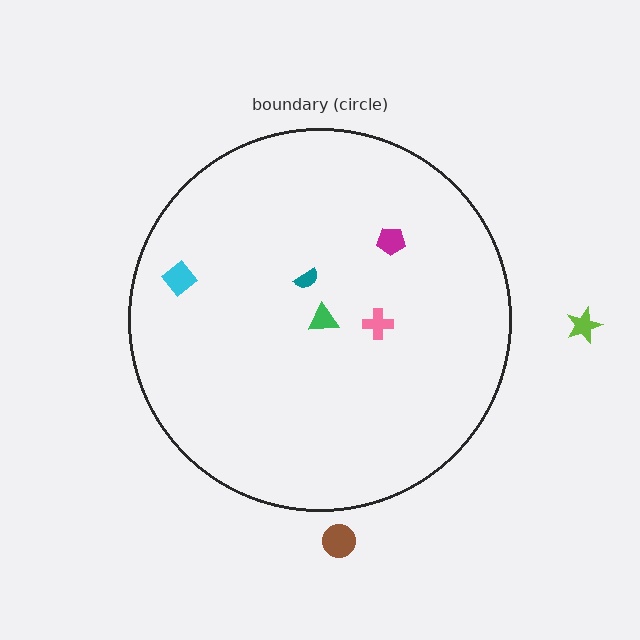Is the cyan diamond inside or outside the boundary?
Inside.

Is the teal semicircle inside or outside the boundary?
Inside.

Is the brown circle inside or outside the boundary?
Outside.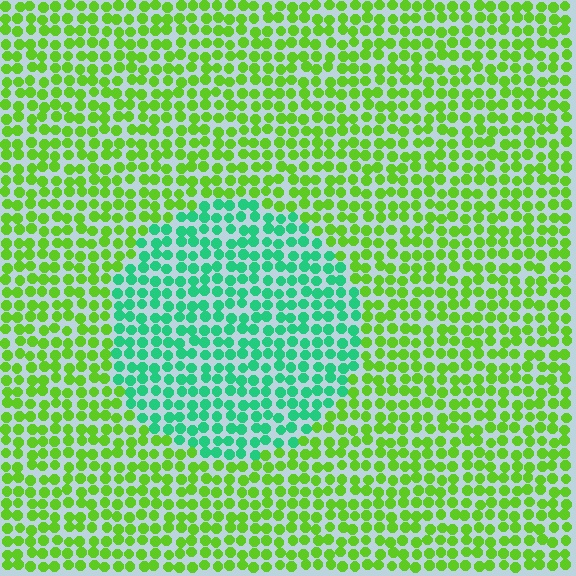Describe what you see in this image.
The image is filled with small lime elements in a uniform arrangement. A circle-shaped region is visible where the elements are tinted to a slightly different hue, forming a subtle color boundary.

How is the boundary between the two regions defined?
The boundary is defined purely by a slight shift in hue (about 54 degrees). Spacing, size, and orientation are identical on both sides.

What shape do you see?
I see a circle.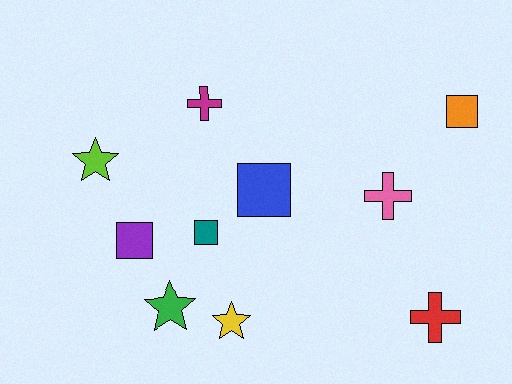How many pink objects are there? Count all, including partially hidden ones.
There is 1 pink object.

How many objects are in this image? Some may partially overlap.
There are 10 objects.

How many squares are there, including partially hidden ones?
There are 4 squares.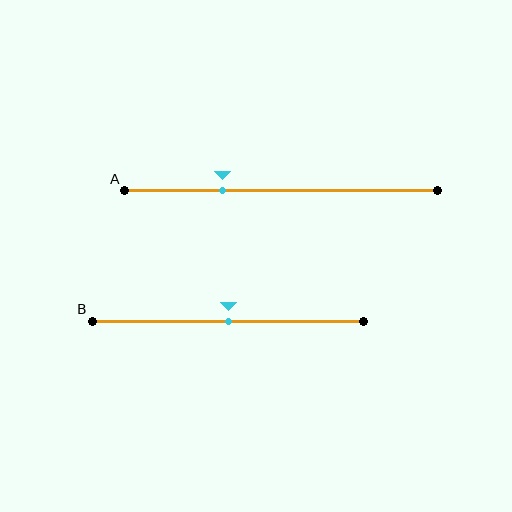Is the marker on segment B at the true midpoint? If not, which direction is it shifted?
Yes, the marker on segment B is at the true midpoint.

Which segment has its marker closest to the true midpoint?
Segment B has its marker closest to the true midpoint.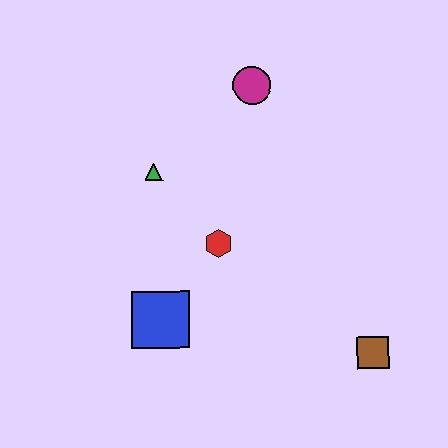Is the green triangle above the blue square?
Yes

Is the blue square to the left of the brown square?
Yes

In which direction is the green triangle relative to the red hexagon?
The green triangle is above the red hexagon.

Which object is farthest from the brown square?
The magenta circle is farthest from the brown square.